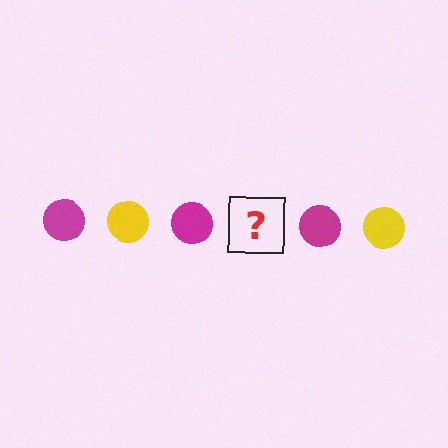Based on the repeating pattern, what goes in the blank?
The blank should be a yellow circle.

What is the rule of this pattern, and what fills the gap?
The rule is that the pattern cycles through magenta, yellow circles. The gap should be filled with a yellow circle.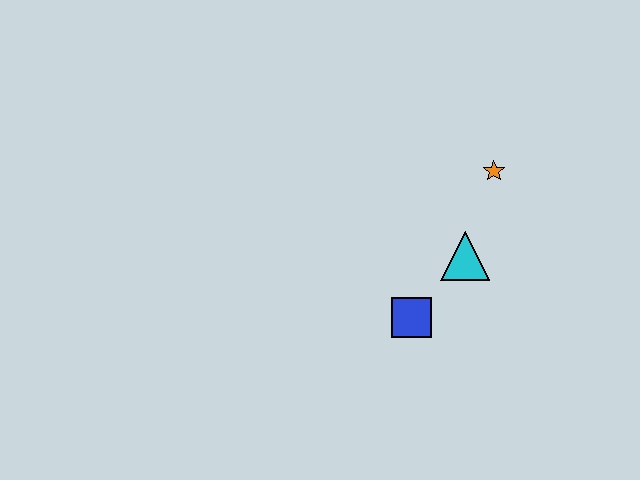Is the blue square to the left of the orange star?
Yes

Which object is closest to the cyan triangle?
The blue square is closest to the cyan triangle.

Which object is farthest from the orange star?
The blue square is farthest from the orange star.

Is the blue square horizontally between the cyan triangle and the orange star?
No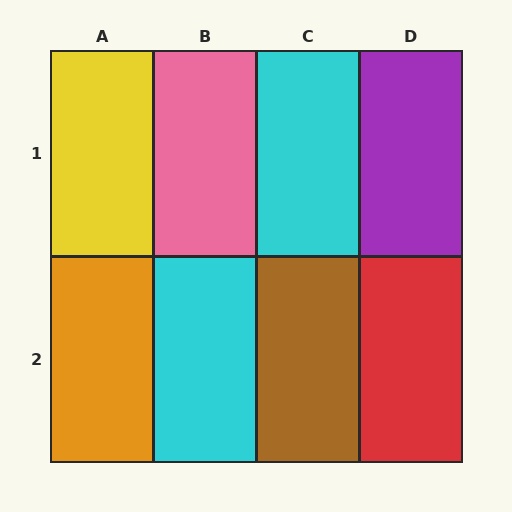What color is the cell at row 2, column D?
Red.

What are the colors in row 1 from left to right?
Yellow, pink, cyan, purple.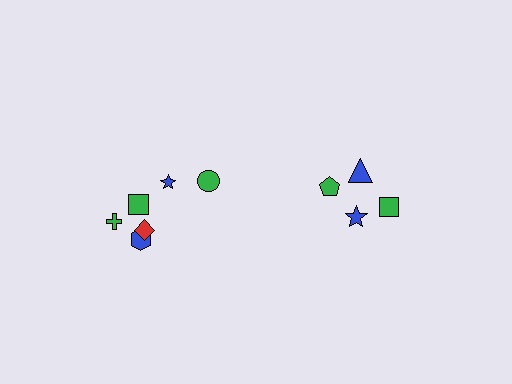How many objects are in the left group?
There are 6 objects.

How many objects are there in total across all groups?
There are 10 objects.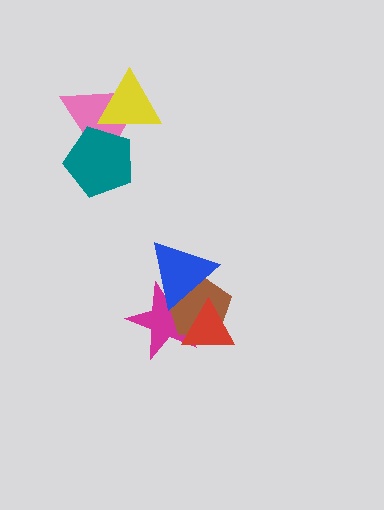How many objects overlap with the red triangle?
3 objects overlap with the red triangle.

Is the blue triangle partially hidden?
Yes, it is partially covered by another shape.